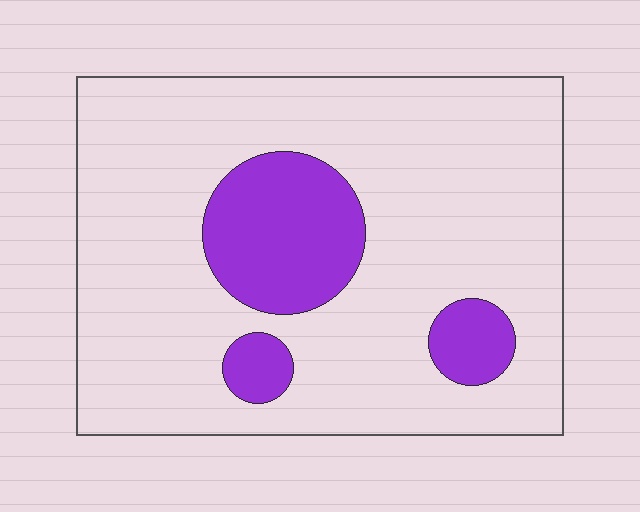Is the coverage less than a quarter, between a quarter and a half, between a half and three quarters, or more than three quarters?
Less than a quarter.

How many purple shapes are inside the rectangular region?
3.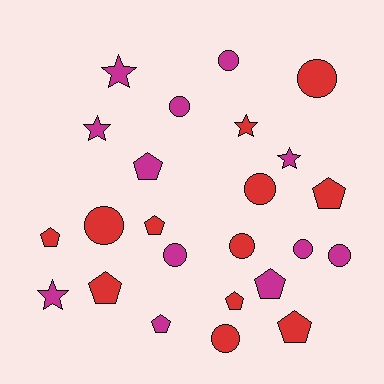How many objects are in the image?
There are 24 objects.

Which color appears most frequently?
Magenta, with 12 objects.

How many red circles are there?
There are 5 red circles.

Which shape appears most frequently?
Circle, with 10 objects.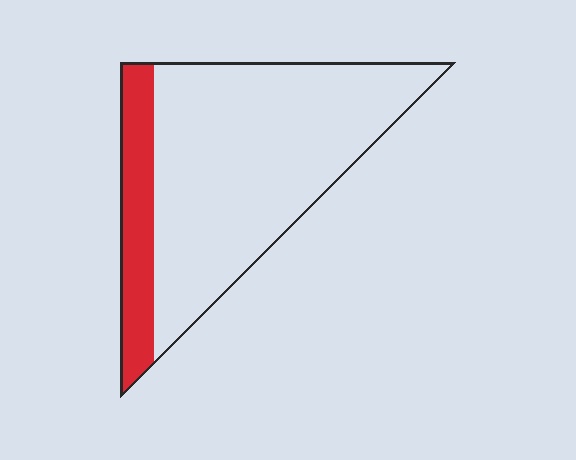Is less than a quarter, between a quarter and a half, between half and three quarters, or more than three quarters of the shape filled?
Less than a quarter.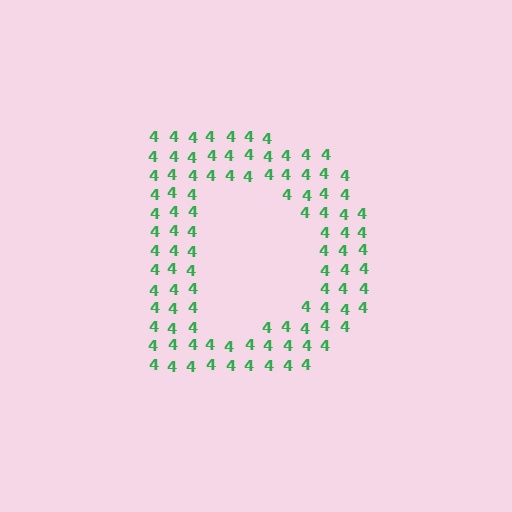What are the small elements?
The small elements are digit 4's.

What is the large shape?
The large shape is the letter D.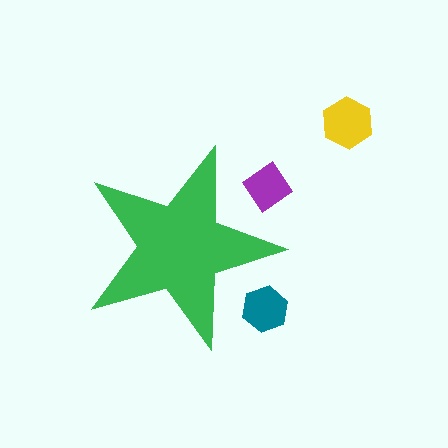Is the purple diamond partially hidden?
Yes, the purple diamond is partially hidden behind the green star.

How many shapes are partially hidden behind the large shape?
2 shapes are partially hidden.